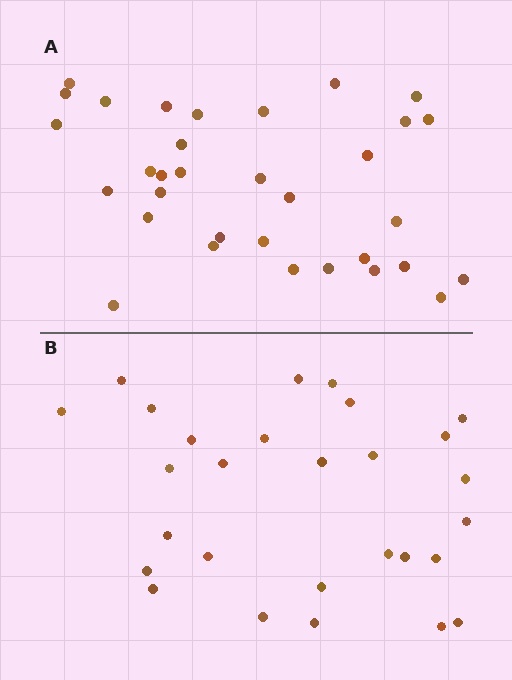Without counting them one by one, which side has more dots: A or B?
Region A (the top region) has more dots.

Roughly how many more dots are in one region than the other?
Region A has about 5 more dots than region B.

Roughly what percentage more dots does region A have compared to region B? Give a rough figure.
About 20% more.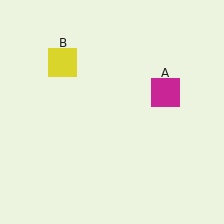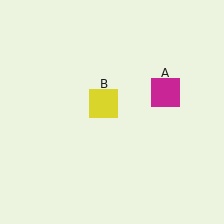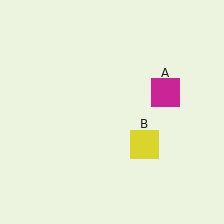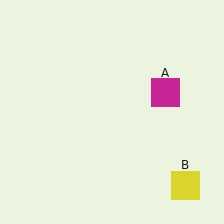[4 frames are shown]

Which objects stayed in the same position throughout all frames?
Magenta square (object A) remained stationary.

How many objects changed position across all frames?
1 object changed position: yellow square (object B).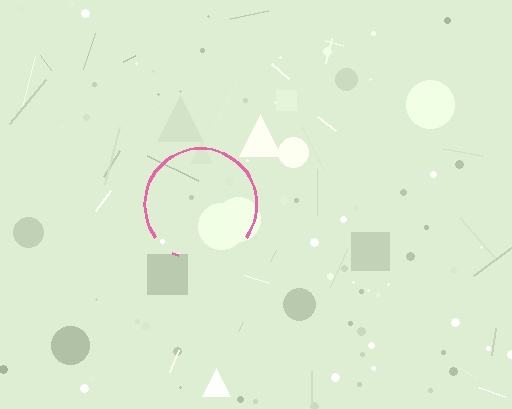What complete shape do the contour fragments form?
The contour fragments form a circle.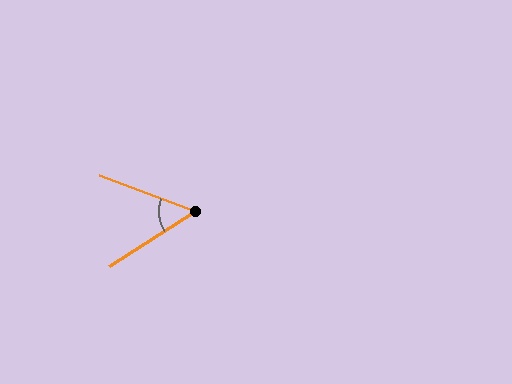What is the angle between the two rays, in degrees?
Approximately 53 degrees.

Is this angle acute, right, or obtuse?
It is acute.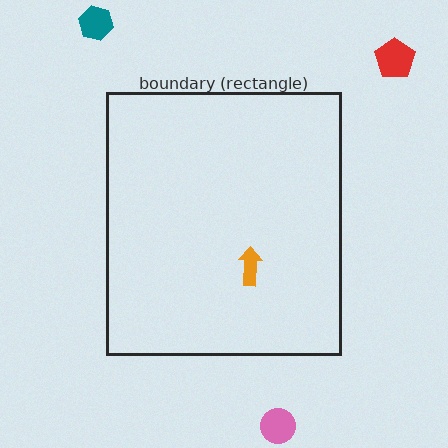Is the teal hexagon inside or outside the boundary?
Outside.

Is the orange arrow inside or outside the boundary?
Inside.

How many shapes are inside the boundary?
1 inside, 3 outside.